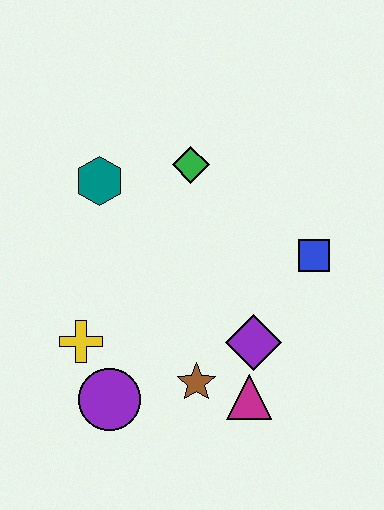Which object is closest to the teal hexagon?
The green diamond is closest to the teal hexagon.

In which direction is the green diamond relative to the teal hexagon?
The green diamond is to the right of the teal hexagon.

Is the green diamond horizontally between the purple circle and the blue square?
Yes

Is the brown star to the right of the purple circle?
Yes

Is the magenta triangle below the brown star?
Yes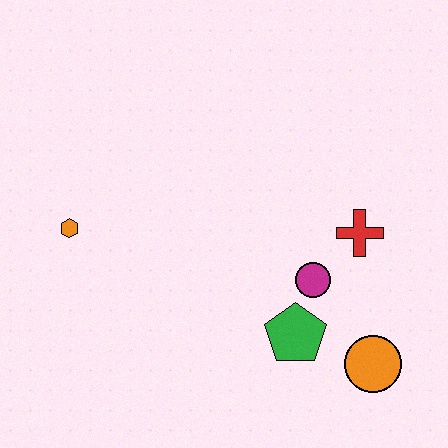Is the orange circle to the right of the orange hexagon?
Yes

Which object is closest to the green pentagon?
The magenta circle is closest to the green pentagon.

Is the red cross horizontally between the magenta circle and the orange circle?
Yes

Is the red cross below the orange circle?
No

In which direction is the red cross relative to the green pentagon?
The red cross is above the green pentagon.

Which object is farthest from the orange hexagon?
The orange circle is farthest from the orange hexagon.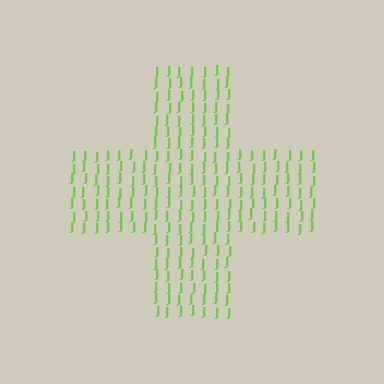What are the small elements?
The small elements are letter J's.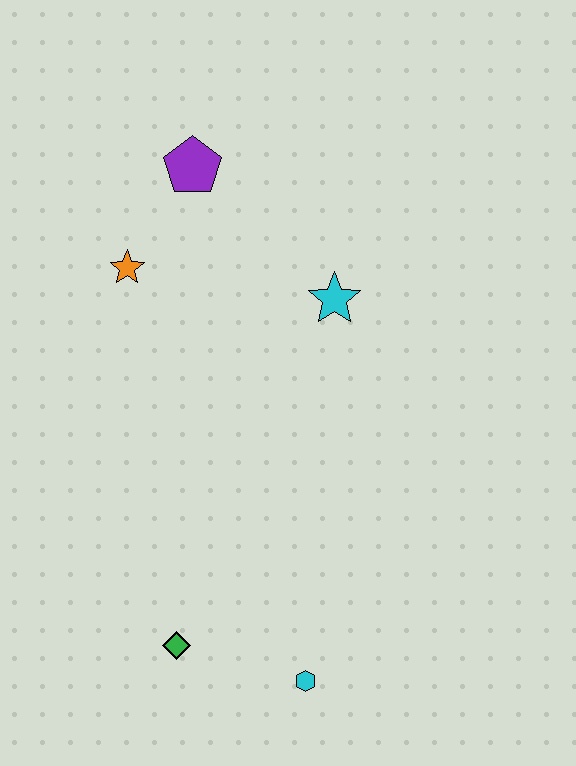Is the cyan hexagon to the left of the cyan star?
Yes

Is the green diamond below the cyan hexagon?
No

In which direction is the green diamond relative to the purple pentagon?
The green diamond is below the purple pentagon.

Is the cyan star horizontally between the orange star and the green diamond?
No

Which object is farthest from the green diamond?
The purple pentagon is farthest from the green diamond.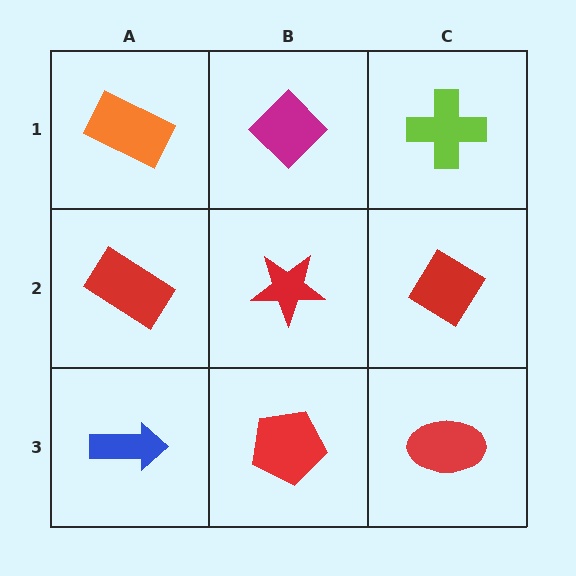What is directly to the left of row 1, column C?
A magenta diamond.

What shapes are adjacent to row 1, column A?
A red rectangle (row 2, column A), a magenta diamond (row 1, column B).